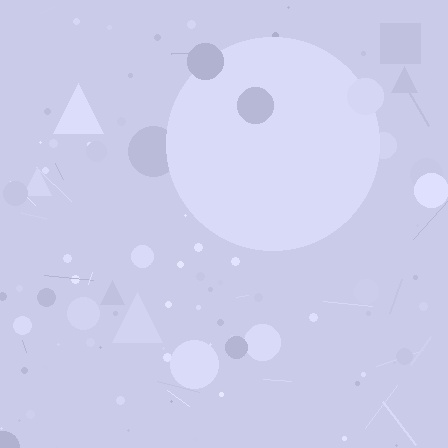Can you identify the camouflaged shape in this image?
The camouflaged shape is a circle.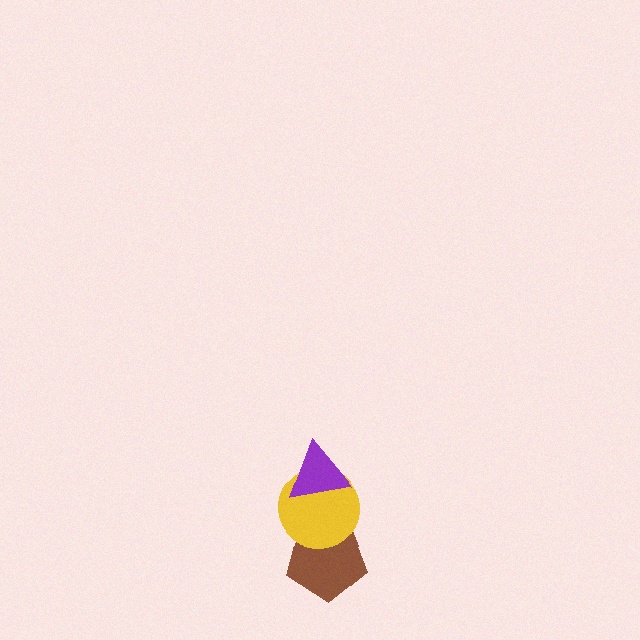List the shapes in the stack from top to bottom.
From top to bottom: the purple triangle, the yellow circle, the brown pentagon.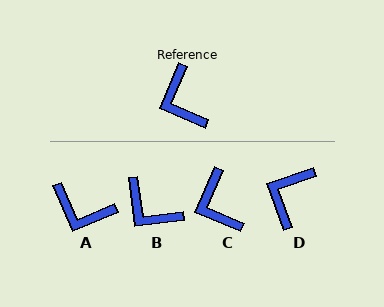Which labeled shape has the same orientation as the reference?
C.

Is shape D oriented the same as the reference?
No, it is off by about 48 degrees.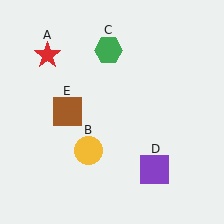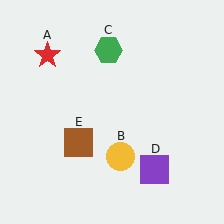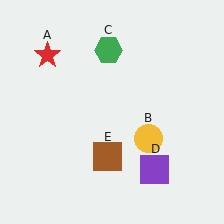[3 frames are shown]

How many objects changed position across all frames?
2 objects changed position: yellow circle (object B), brown square (object E).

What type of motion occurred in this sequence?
The yellow circle (object B), brown square (object E) rotated counterclockwise around the center of the scene.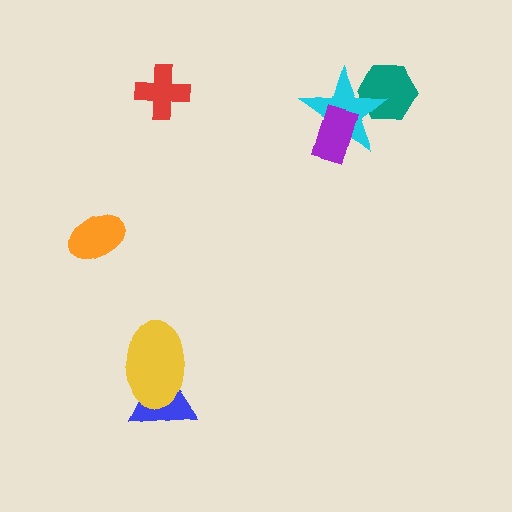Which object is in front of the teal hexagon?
The cyan star is in front of the teal hexagon.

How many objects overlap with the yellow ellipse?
1 object overlaps with the yellow ellipse.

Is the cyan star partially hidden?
Yes, it is partially covered by another shape.